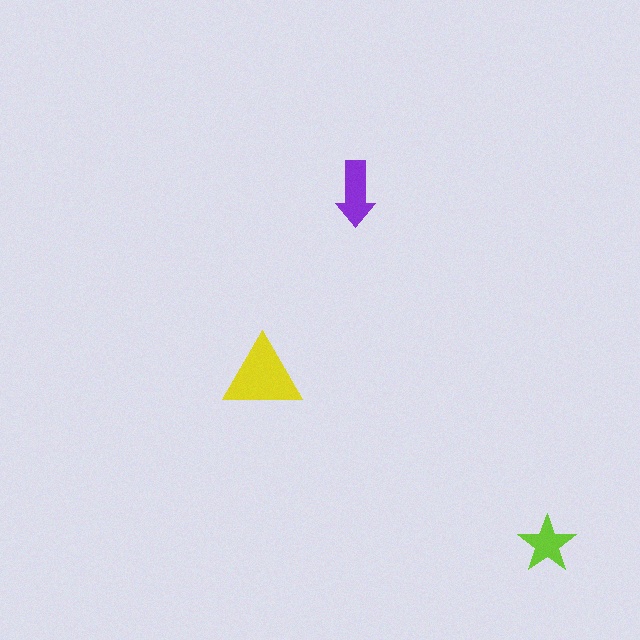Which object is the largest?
The yellow triangle.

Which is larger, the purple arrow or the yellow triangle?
The yellow triangle.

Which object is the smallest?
The lime star.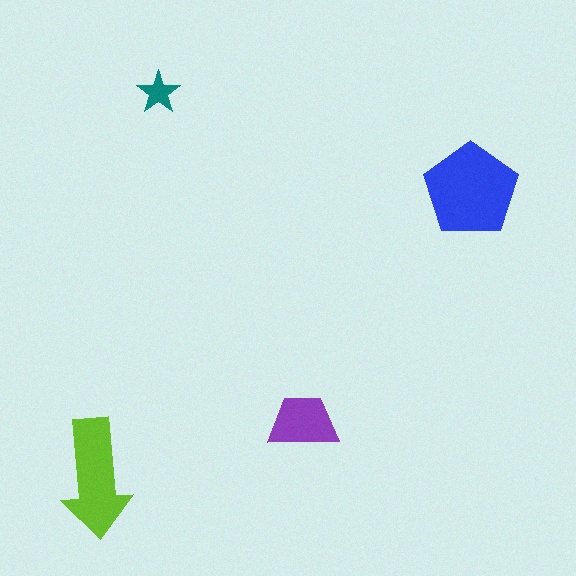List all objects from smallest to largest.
The teal star, the purple trapezoid, the lime arrow, the blue pentagon.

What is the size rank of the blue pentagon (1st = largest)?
1st.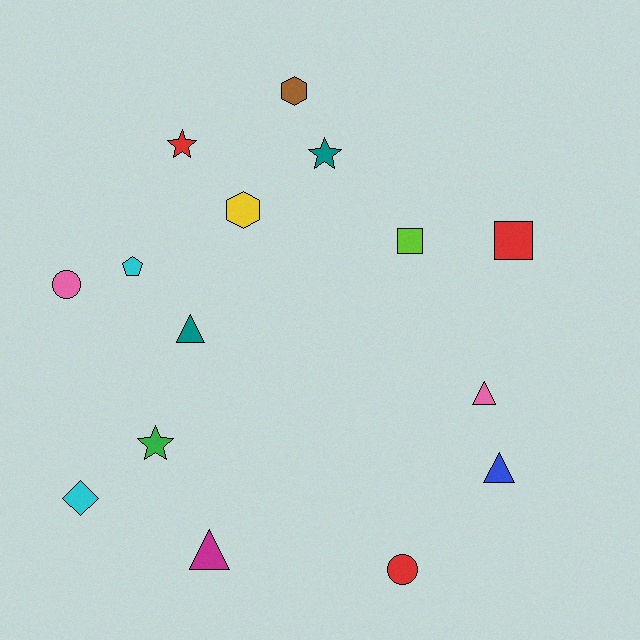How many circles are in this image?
There are 2 circles.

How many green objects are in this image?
There is 1 green object.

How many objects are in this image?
There are 15 objects.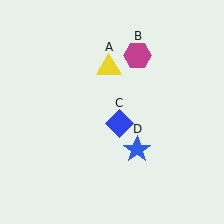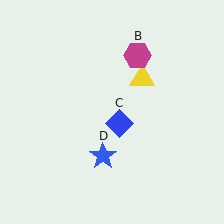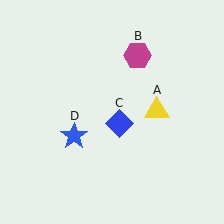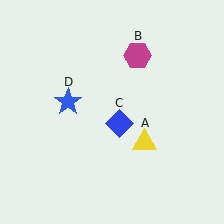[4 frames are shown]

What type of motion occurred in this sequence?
The yellow triangle (object A), blue star (object D) rotated clockwise around the center of the scene.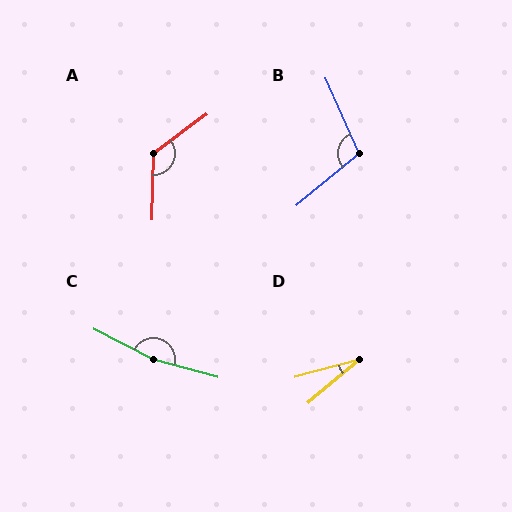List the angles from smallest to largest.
D (25°), B (106°), A (128°), C (168°).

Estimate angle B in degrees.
Approximately 106 degrees.